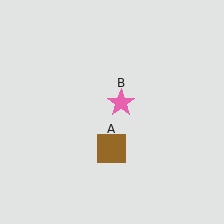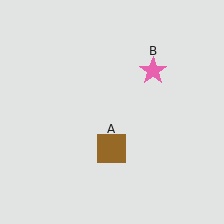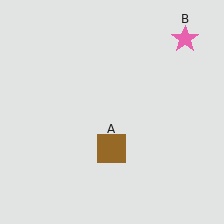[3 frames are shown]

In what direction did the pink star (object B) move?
The pink star (object B) moved up and to the right.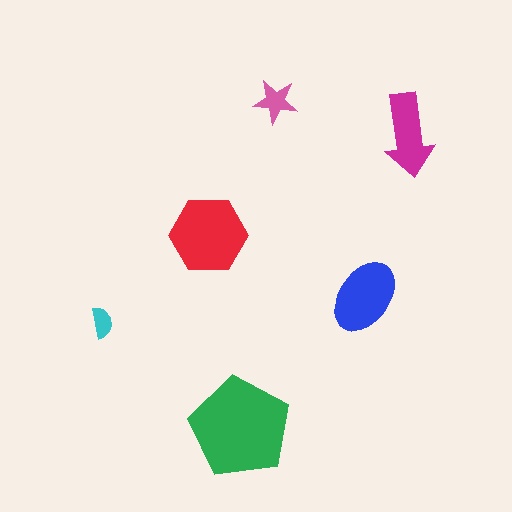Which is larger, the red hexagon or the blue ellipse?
The red hexagon.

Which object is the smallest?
The cyan semicircle.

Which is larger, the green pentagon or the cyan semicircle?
The green pentagon.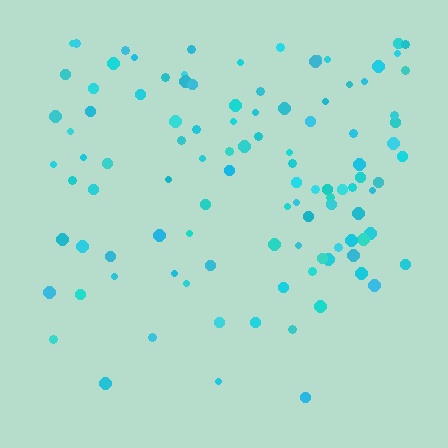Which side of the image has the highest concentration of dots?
The top.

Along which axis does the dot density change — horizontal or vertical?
Vertical.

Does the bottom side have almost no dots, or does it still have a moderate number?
Still a moderate number, just noticeably fewer than the top.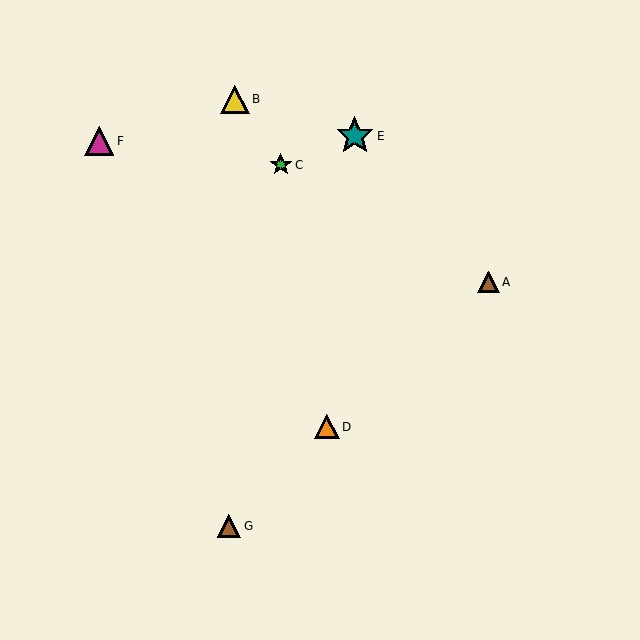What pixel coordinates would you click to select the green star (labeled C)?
Click at (281, 165) to select the green star C.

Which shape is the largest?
The teal star (labeled E) is the largest.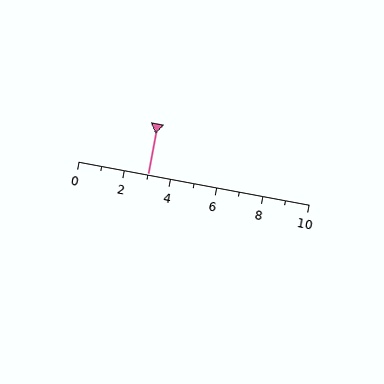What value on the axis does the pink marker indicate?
The marker indicates approximately 3.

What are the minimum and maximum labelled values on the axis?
The axis runs from 0 to 10.